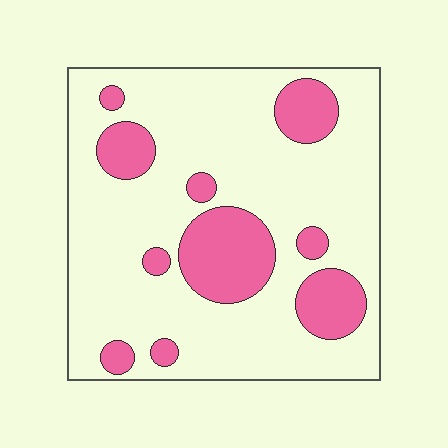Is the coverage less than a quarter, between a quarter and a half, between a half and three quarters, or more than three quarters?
Less than a quarter.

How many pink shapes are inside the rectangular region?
10.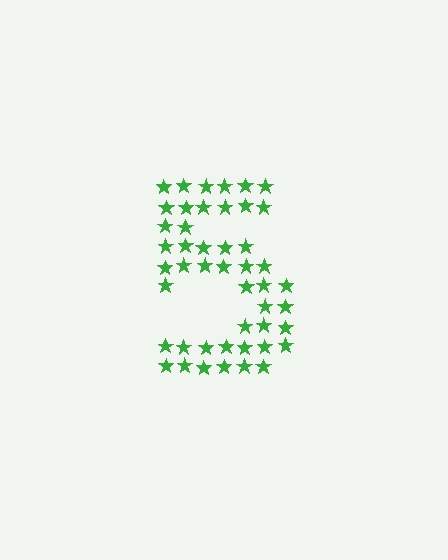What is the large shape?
The large shape is the digit 5.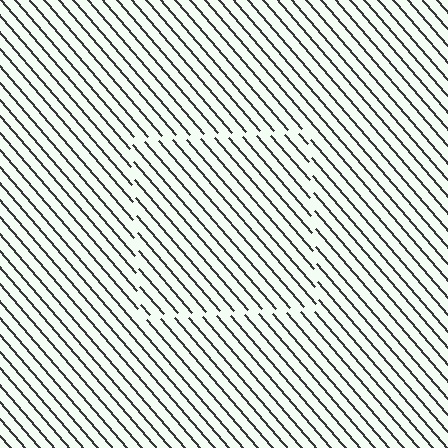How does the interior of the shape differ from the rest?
The interior of the shape contains the same grating, shifted by half a period — the contour is defined by the phase discontinuity where line-ends from the inner and outer gratings abut.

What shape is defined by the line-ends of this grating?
An illusory square. The interior of the shape contains the same grating, shifted by half a period — the contour is defined by the phase discontinuity where line-ends from the inner and outer gratings abut.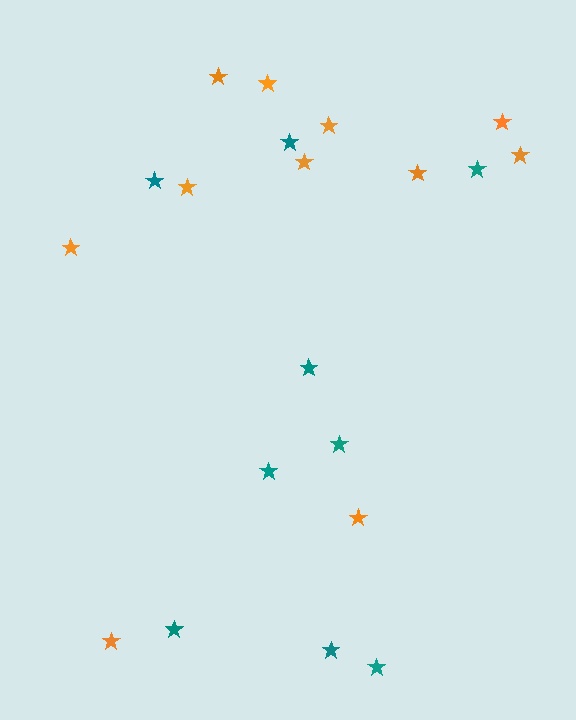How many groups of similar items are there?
There are 2 groups: one group of teal stars (9) and one group of orange stars (11).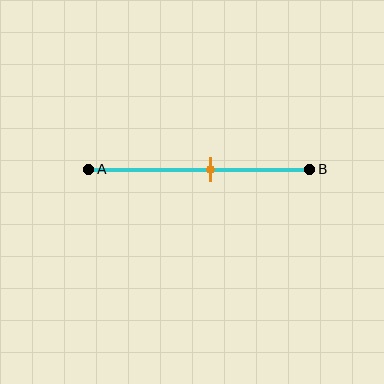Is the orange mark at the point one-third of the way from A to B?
No, the mark is at about 55% from A, not at the 33% one-third point.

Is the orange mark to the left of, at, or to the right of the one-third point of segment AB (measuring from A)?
The orange mark is to the right of the one-third point of segment AB.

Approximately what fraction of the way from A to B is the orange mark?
The orange mark is approximately 55% of the way from A to B.